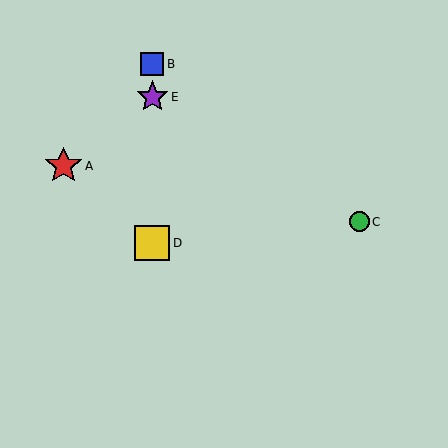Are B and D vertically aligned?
Yes, both are at x≈152.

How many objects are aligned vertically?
3 objects (B, D, E) are aligned vertically.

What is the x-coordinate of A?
Object A is at x≈64.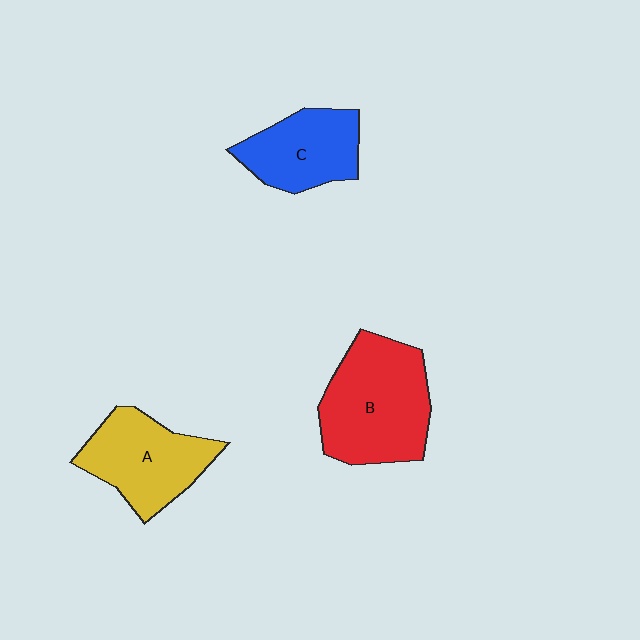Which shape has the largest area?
Shape B (red).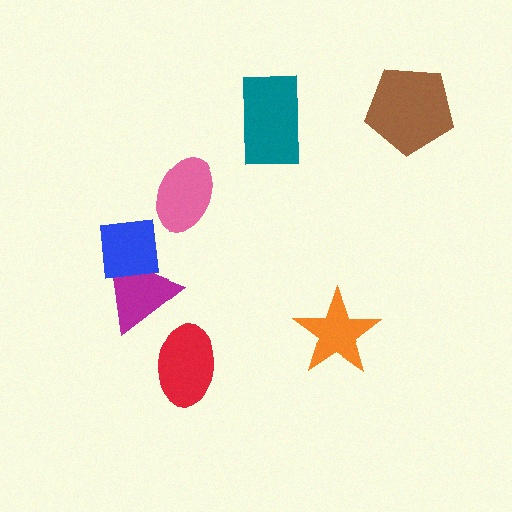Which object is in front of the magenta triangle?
The blue square is in front of the magenta triangle.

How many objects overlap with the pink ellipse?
0 objects overlap with the pink ellipse.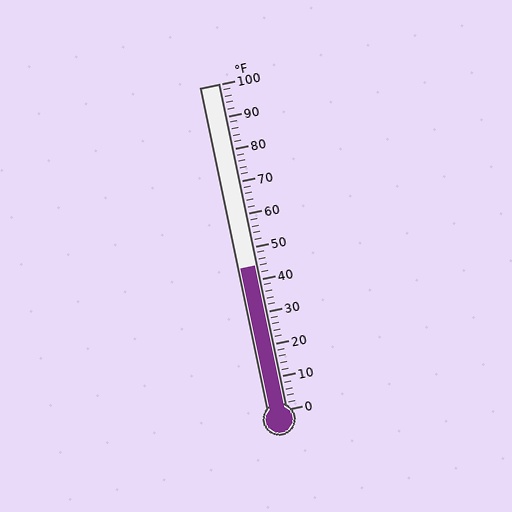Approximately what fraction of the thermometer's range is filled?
The thermometer is filled to approximately 45% of its range.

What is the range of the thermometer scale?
The thermometer scale ranges from 0°F to 100°F.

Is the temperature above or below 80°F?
The temperature is below 80°F.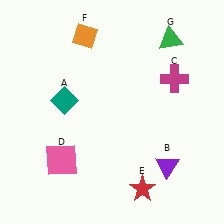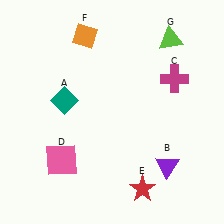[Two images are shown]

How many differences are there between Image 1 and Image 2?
There is 1 difference between the two images.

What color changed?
The triangle (G) changed from green in Image 1 to lime in Image 2.